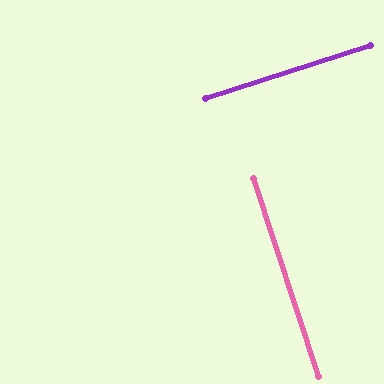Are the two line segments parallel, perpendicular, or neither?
Perpendicular — they meet at approximately 90°.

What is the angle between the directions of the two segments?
Approximately 90 degrees.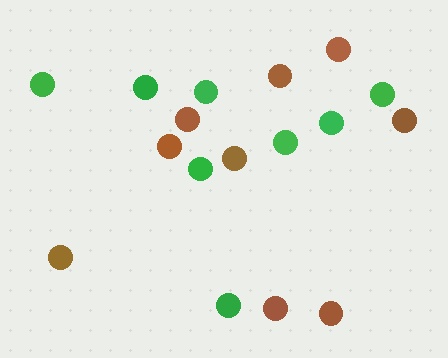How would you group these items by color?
There are 2 groups: one group of brown circles (9) and one group of green circles (8).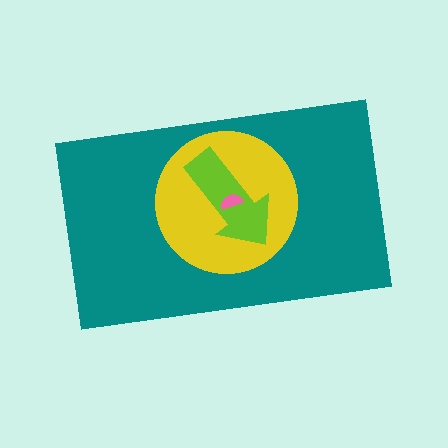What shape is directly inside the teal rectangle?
The yellow circle.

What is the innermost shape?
The pink semicircle.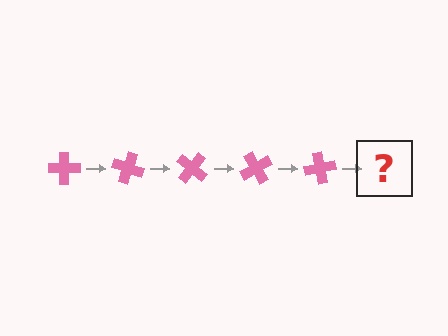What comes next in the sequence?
The next element should be a pink cross rotated 100 degrees.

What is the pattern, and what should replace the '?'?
The pattern is that the cross rotates 20 degrees each step. The '?' should be a pink cross rotated 100 degrees.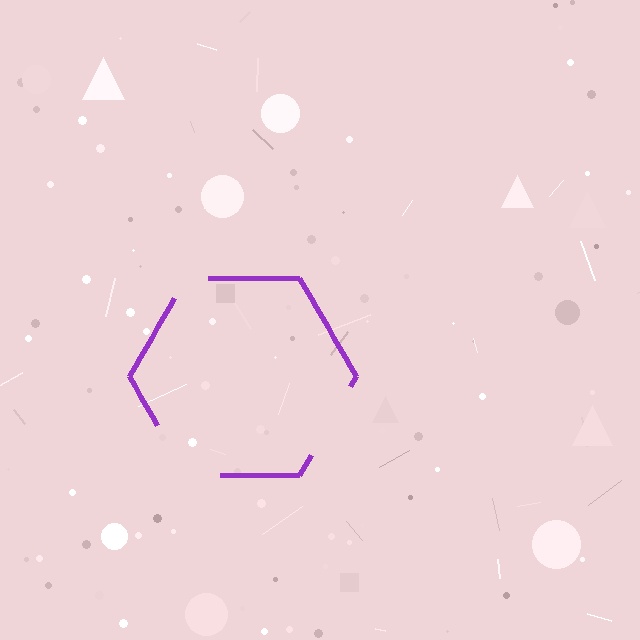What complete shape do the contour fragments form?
The contour fragments form a hexagon.